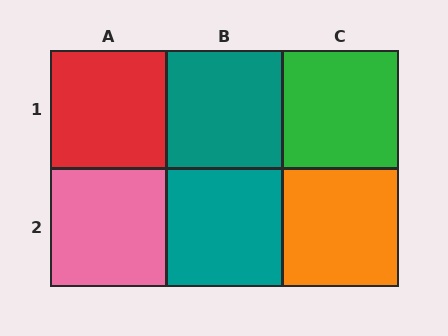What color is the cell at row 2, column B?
Teal.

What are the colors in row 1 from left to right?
Red, teal, green.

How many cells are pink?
1 cell is pink.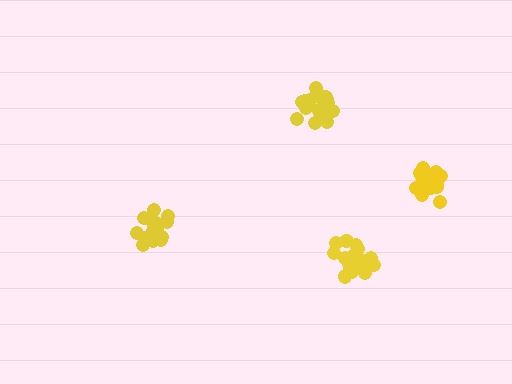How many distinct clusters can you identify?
There are 4 distinct clusters.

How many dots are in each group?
Group 1: 19 dots, Group 2: 19 dots, Group 3: 18 dots, Group 4: 21 dots (77 total).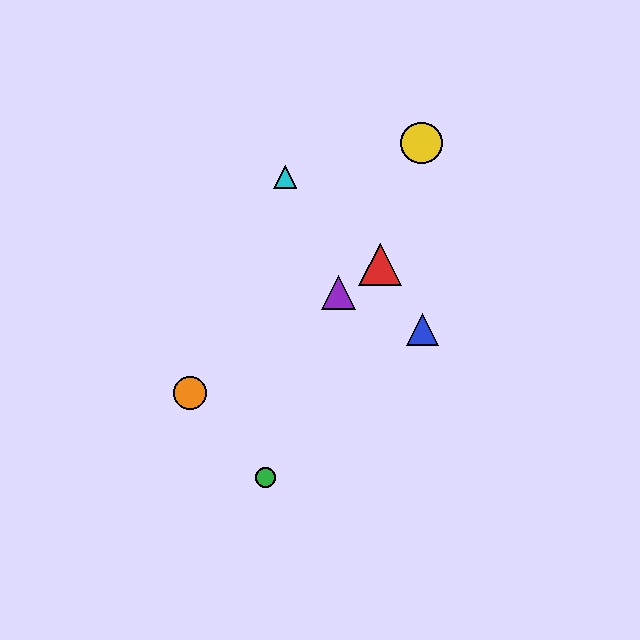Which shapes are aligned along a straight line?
The red triangle, the purple triangle, the orange circle are aligned along a straight line.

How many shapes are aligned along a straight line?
3 shapes (the red triangle, the purple triangle, the orange circle) are aligned along a straight line.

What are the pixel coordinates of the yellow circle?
The yellow circle is at (421, 143).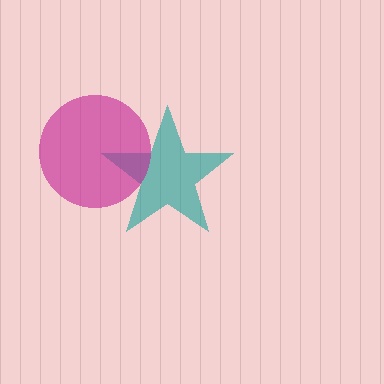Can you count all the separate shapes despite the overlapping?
Yes, there are 2 separate shapes.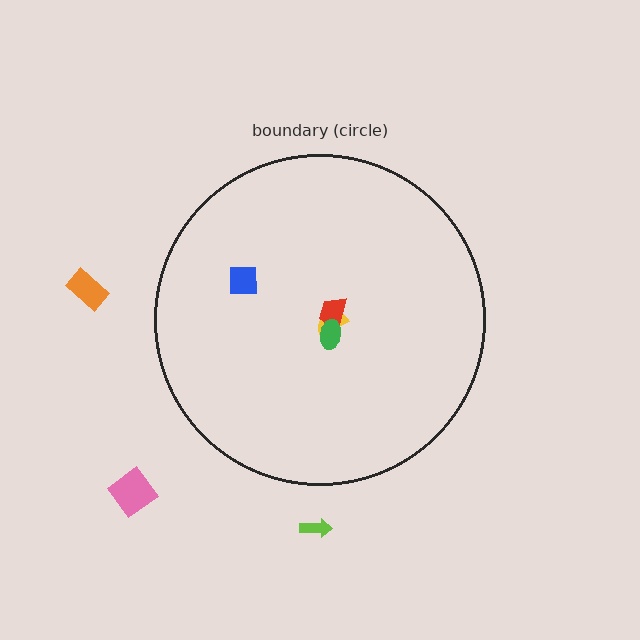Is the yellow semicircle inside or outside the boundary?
Inside.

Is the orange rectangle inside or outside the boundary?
Outside.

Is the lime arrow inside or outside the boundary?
Outside.